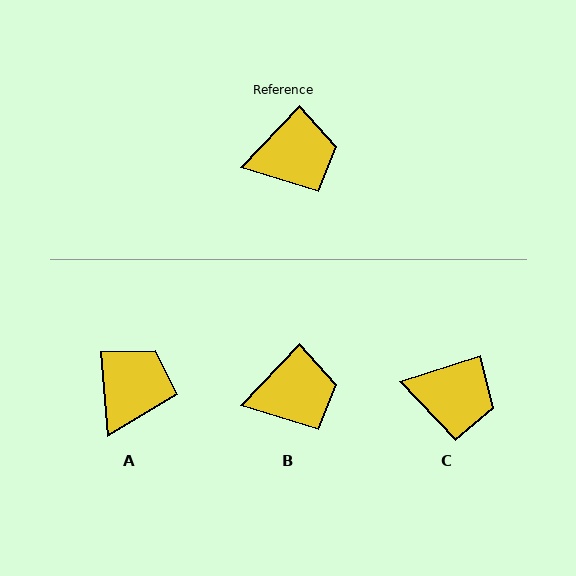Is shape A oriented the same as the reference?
No, it is off by about 49 degrees.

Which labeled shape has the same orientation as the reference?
B.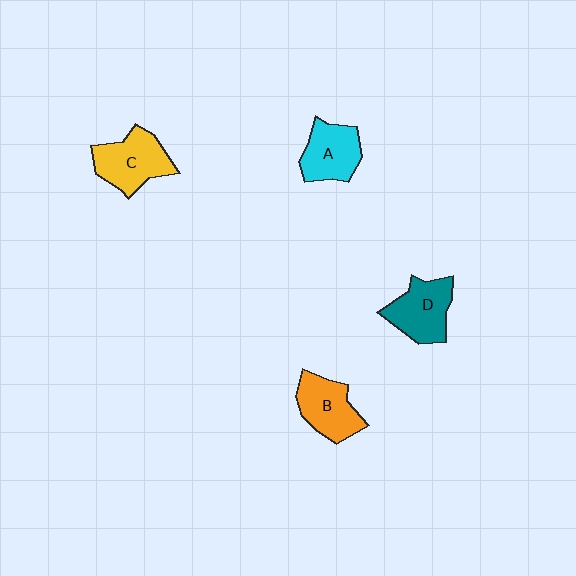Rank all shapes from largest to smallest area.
From largest to smallest: C (yellow), D (teal), B (orange), A (cyan).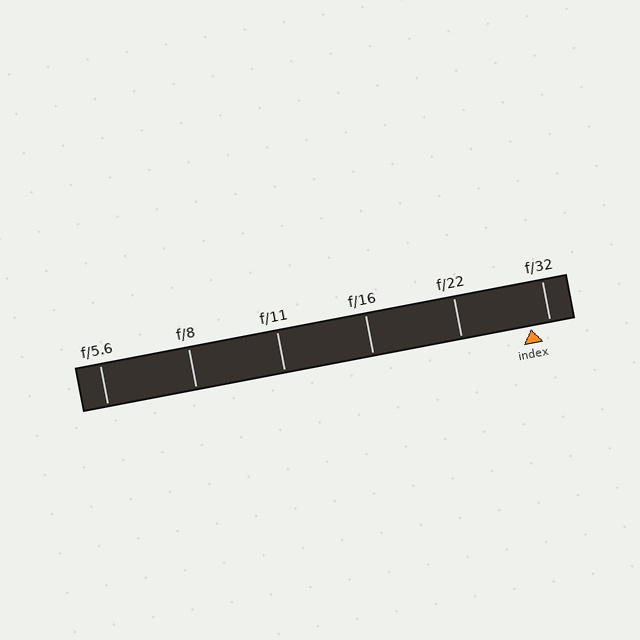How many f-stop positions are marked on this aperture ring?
There are 6 f-stop positions marked.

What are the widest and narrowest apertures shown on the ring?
The widest aperture shown is f/5.6 and the narrowest is f/32.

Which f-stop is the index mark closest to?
The index mark is closest to f/32.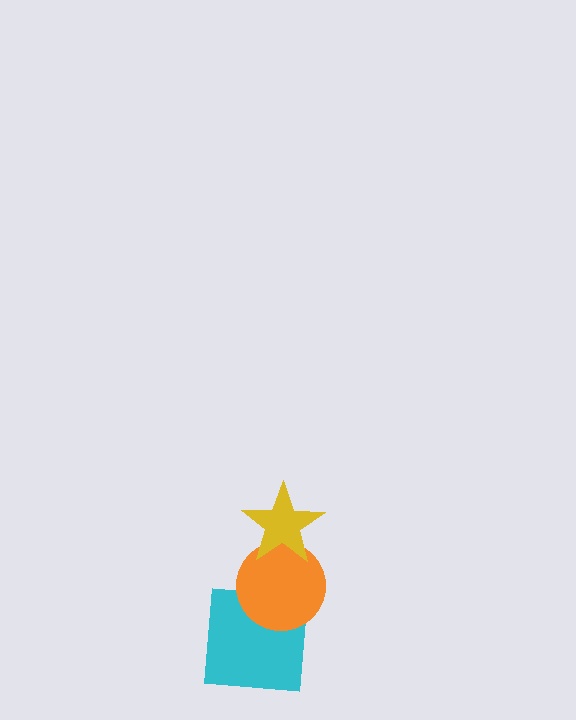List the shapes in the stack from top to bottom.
From top to bottom: the yellow star, the orange circle, the cyan square.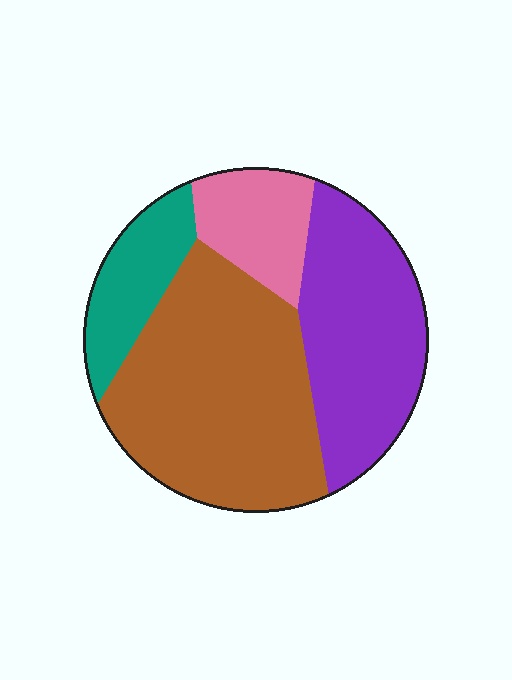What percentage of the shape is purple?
Purple covers about 30% of the shape.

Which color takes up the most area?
Brown, at roughly 45%.